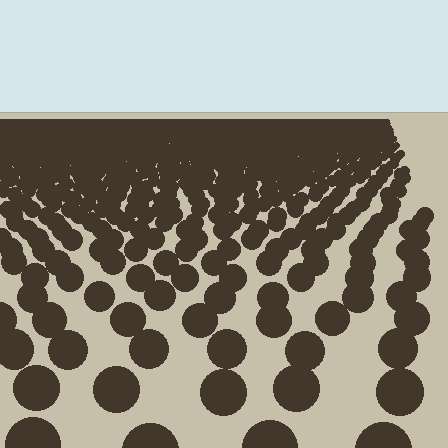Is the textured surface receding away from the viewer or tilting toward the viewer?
The surface is receding away from the viewer. Texture elements get smaller and denser toward the top.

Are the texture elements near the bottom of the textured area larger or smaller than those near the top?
Larger. Near the bottom, elements are closer to the viewer and appear at a bigger on-screen size.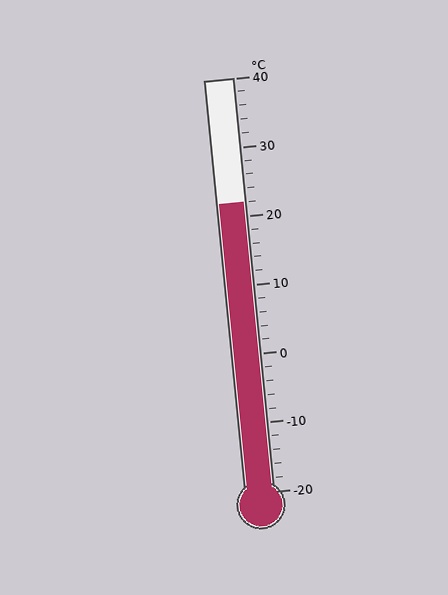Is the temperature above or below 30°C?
The temperature is below 30°C.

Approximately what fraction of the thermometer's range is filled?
The thermometer is filled to approximately 70% of its range.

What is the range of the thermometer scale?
The thermometer scale ranges from -20°C to 40°C.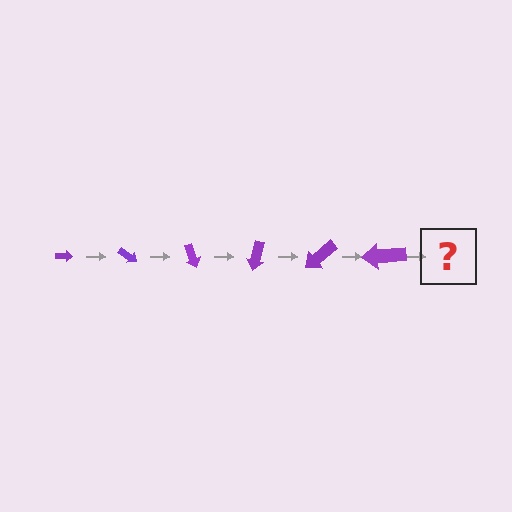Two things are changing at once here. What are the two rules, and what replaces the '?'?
The two rules are that the arrow grows larger each step and it rotates 35 degrees each step. The '?' should be an arrow, larger than the previous one and rotated 210 degrees from the start.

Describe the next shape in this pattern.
It should be an arrow, larger than the previous one and rotated 210 degrees from the start.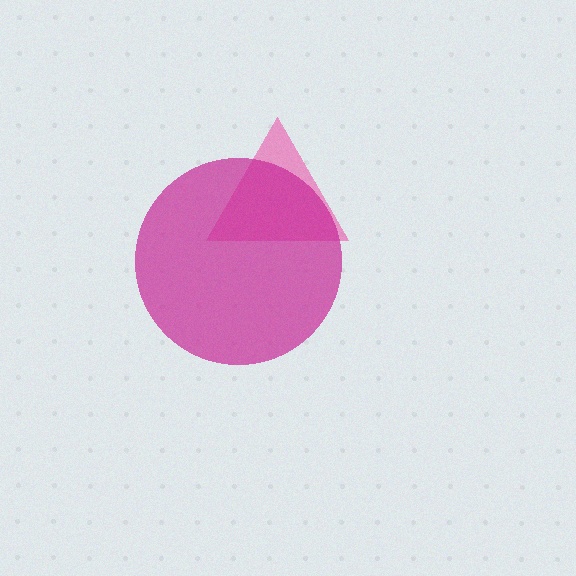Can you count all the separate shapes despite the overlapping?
Yes, there are 2 separate shapes.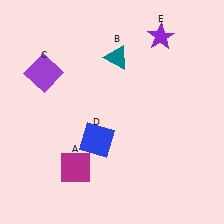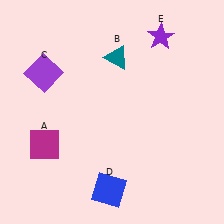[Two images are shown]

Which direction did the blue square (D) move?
The blue square (D) moved down.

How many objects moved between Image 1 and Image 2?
2 objects moved between the two images.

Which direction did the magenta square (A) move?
The magenta square (A) moved left.